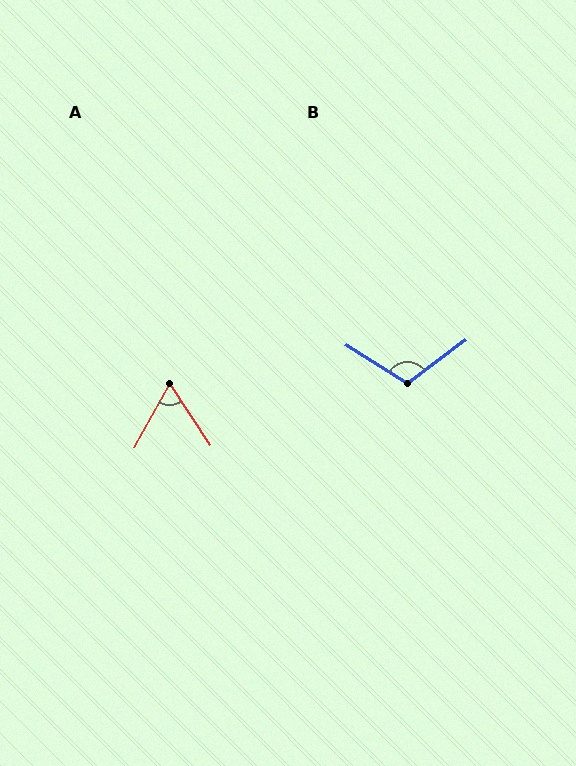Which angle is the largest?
B, at approximately 111 degrees.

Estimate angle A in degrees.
Approximately 62 degrees.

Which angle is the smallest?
A, at approximately 62 degrees.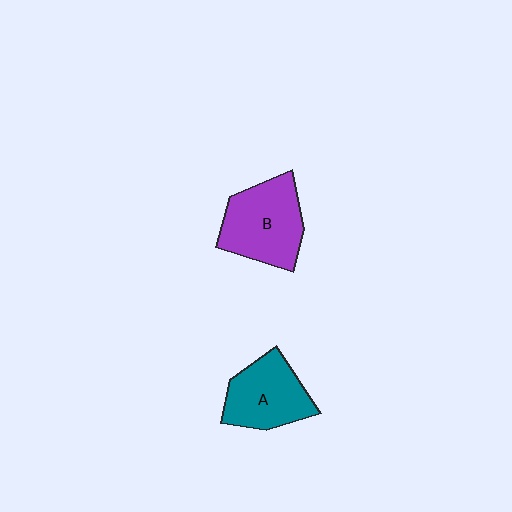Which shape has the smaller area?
Shape A (teal).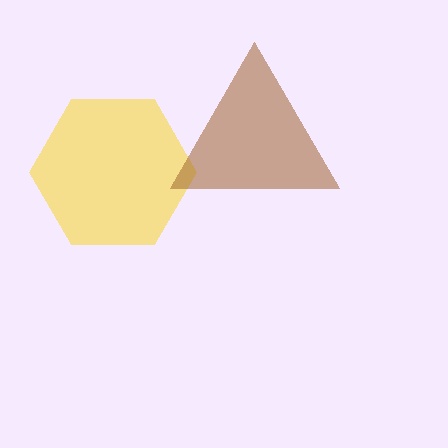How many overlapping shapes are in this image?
There are 2 overlapping shapes in the image.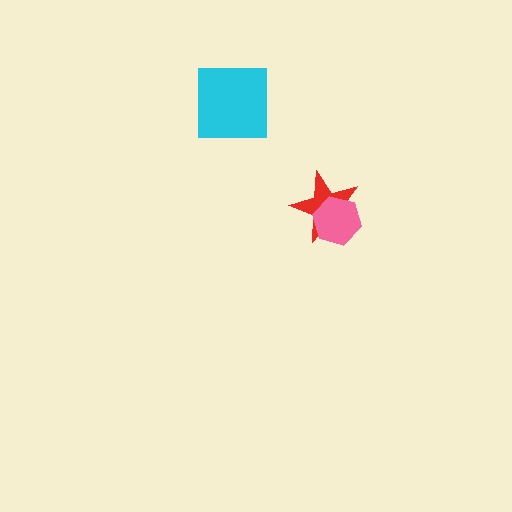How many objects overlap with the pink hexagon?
1 object overlaps with the pink hexagon.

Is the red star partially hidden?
Yes, it is partially covered by another shape.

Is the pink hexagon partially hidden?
No, no other shape covers it.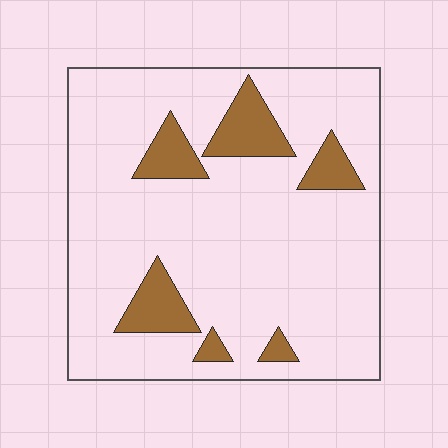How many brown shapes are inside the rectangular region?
6.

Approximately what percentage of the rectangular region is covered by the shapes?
Approximately 15%.